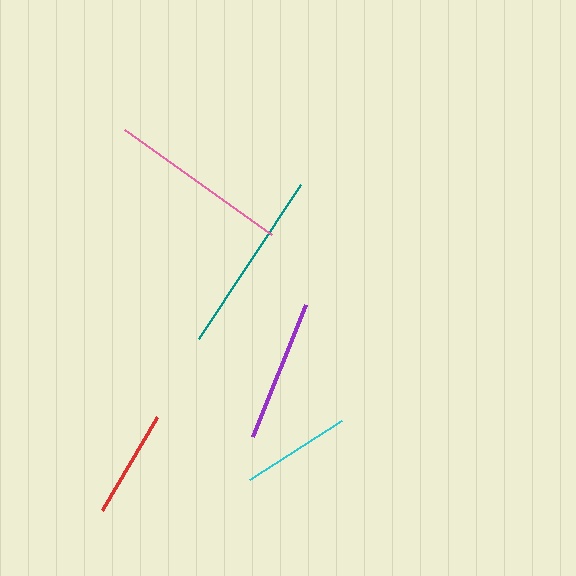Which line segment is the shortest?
The red line is the shortest at approximately 108 pixels.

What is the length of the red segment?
The red segment is approximately 108 pixels long.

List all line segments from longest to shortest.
From longest to shortest: teal, pink, purple, cyan, red.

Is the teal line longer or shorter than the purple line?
The teal line is longer than the purple line.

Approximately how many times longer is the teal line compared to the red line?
The teal line is approximately 1.7 times the length of the red line.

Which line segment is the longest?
The teal line is the longest at approximately 185 pixels.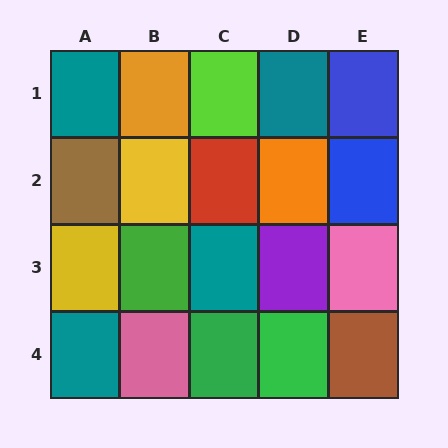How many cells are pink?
2 cells are pink.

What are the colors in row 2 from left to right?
Brown, yellow, red, orange, blue.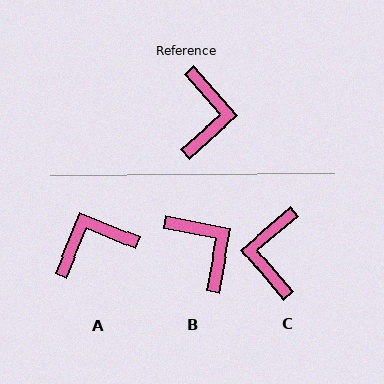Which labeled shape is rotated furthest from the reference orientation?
C, about 178 degrees away.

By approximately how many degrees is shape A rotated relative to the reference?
Approximately 116 degrees counter-clockwise.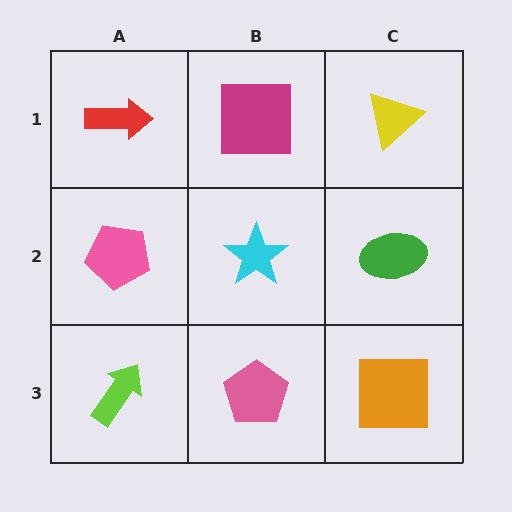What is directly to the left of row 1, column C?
A magenta square.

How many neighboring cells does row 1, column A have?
2.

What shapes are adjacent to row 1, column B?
A cyan star (row 2, column B), a red arrow (row 1, column A), a yellow triangle (row 1, column C).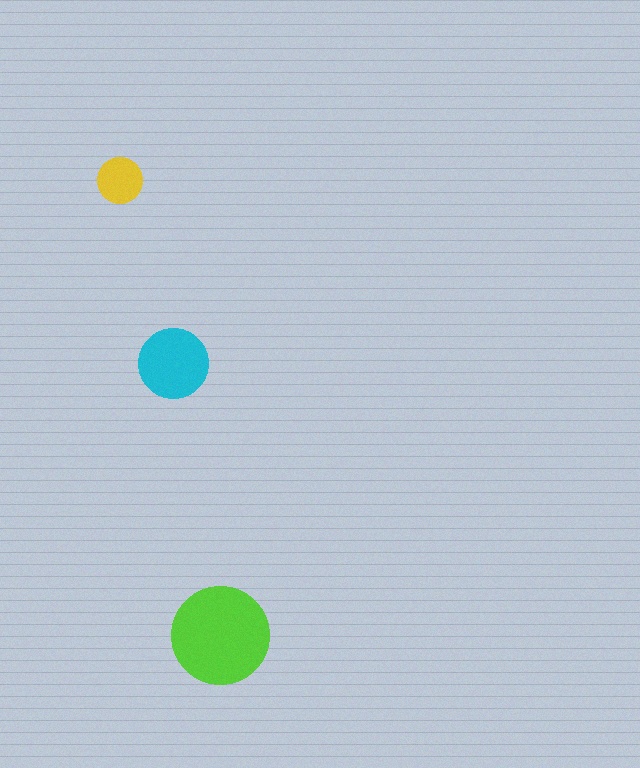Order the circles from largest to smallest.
the lime one, the cyan one, the yellow one.